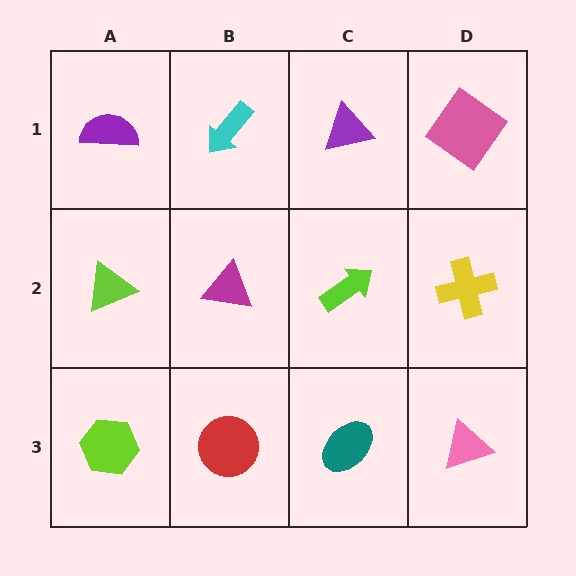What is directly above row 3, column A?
A lime triangle.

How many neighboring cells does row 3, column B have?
3.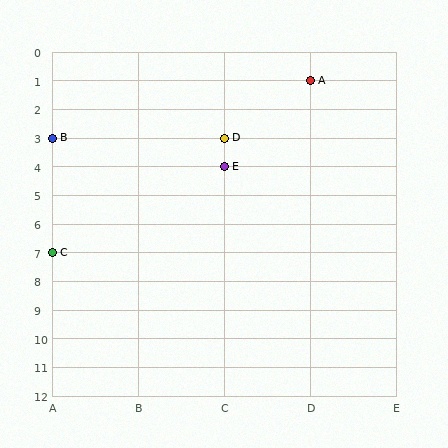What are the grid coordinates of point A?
Point A is at grid coordinates (D, 1).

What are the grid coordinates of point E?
Point E is at grid coordinates (C, 4).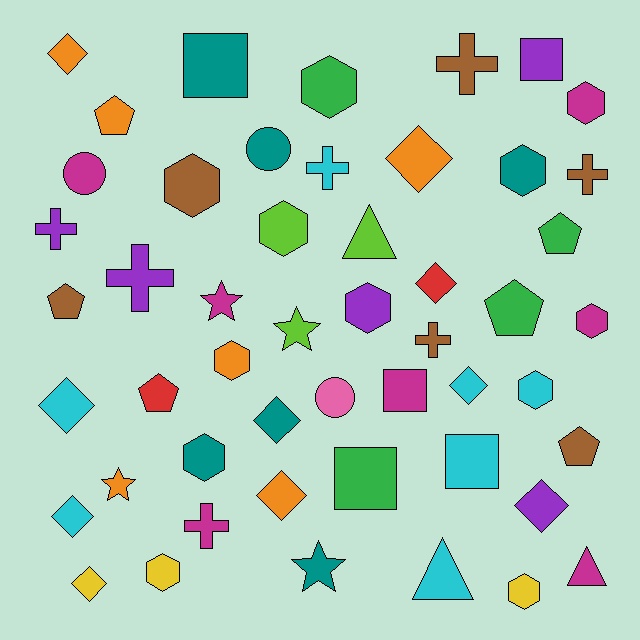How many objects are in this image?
There are 50 objects.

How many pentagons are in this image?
There are 6 pentagons.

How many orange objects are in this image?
There are 6 orange objects.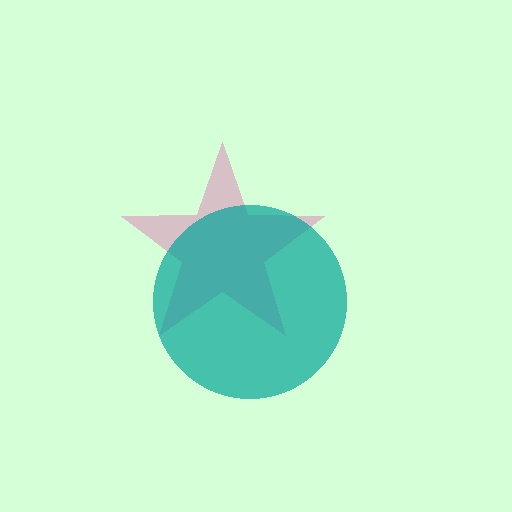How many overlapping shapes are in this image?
There are 2 overlapping shapes in the image.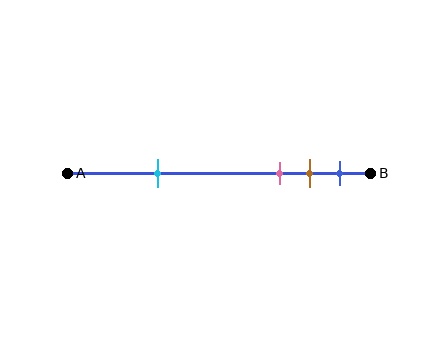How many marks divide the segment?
There are 4 marks dividing the segment.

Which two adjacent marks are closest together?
The brown and blue marks are the closest adjacent pair.